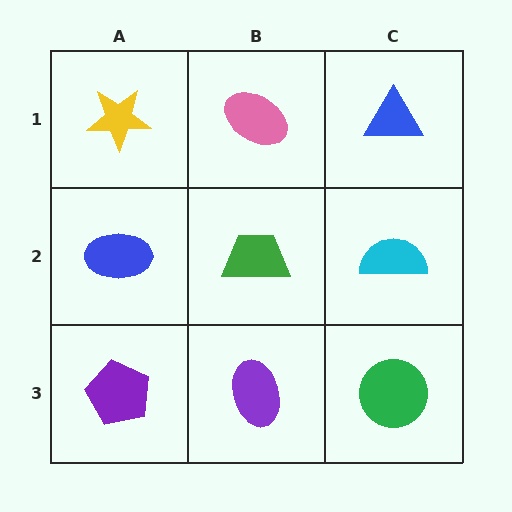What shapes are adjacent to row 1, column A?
A blue ellipse (row 2, column A), a pink ellipse (row 1, column B).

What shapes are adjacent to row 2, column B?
A pink ellipse (row 1, column B), a purple ellipse (row 3, column B), a blue ellipse (row 2, column A), a cyan semicircle (row 2, column C).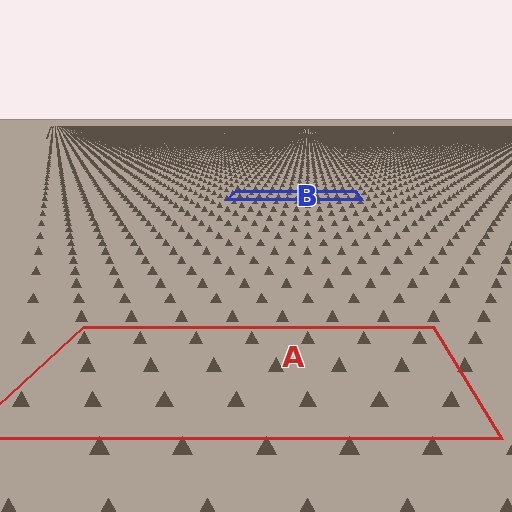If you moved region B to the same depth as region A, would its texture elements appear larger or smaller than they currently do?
They would appear larger. At a closer depth, the same texture elements are projected at a bigger on-screen size.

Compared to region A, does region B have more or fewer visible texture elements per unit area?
Region B has more texture elements per unit area — they are packed more densely because it is farther away.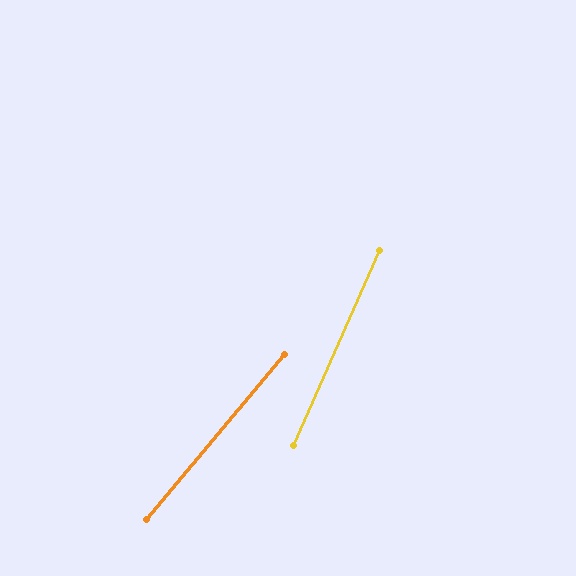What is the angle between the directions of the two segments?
Approximately 16 degrees.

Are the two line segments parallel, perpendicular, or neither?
Neither parallel nor perpendicular — they differ by about 16°.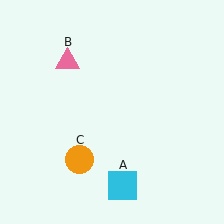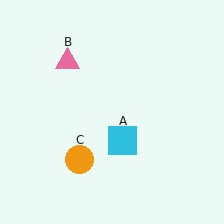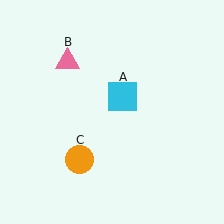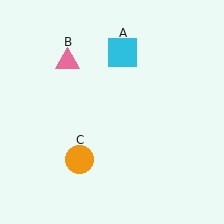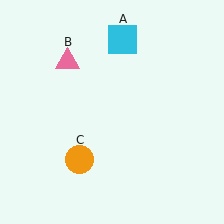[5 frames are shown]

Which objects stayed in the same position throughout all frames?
Pink triangle (object B) and orange circle (object C) remained stationary.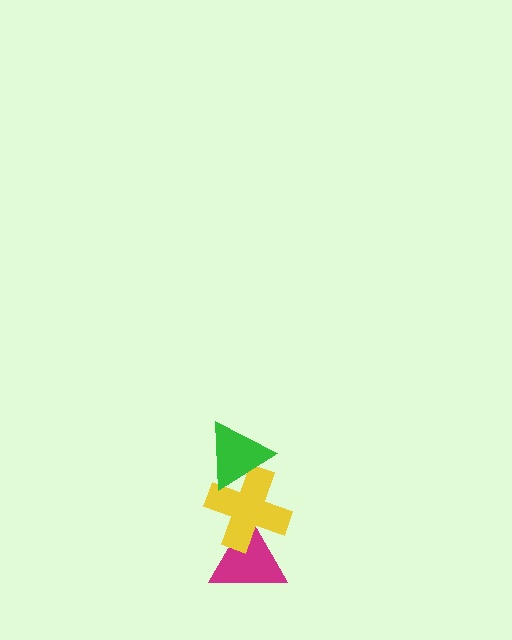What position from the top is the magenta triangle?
The magenta triangle is 3rd from the top.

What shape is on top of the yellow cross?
The green triangle is on top of the yellow cross.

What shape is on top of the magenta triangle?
The yellow cross is on top of the magenta triangle.